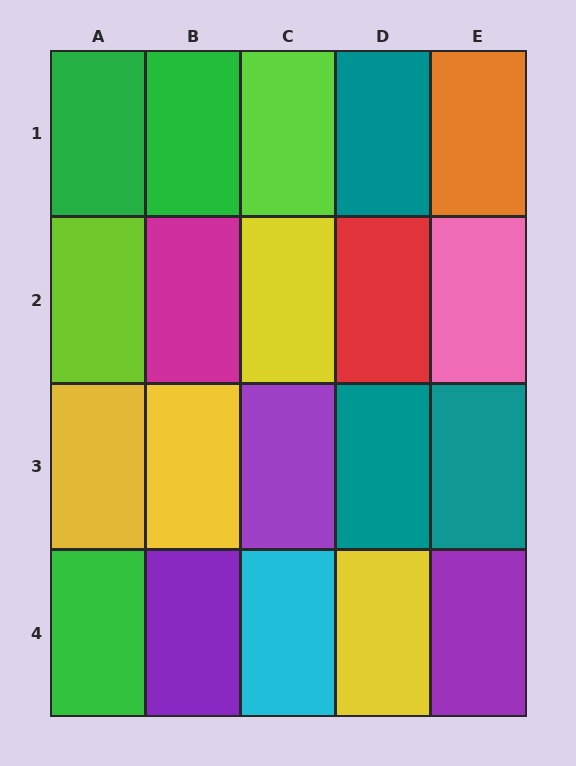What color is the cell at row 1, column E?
Orange.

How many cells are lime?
2 cells are lime.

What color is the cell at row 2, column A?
Lime.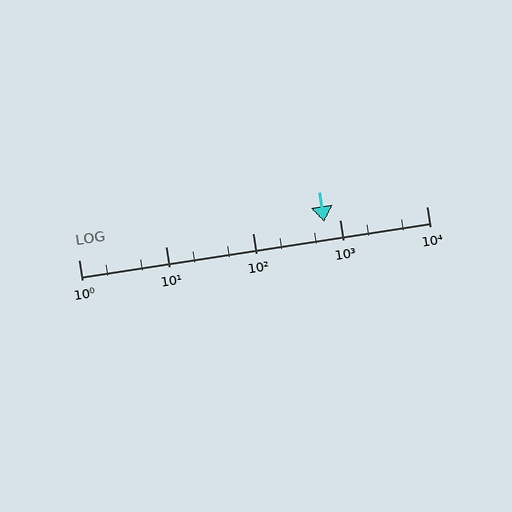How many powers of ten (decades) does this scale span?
The scale spans 4 decades, from 1 to 10000.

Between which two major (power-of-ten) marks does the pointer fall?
The pointer is between 100 and 1000.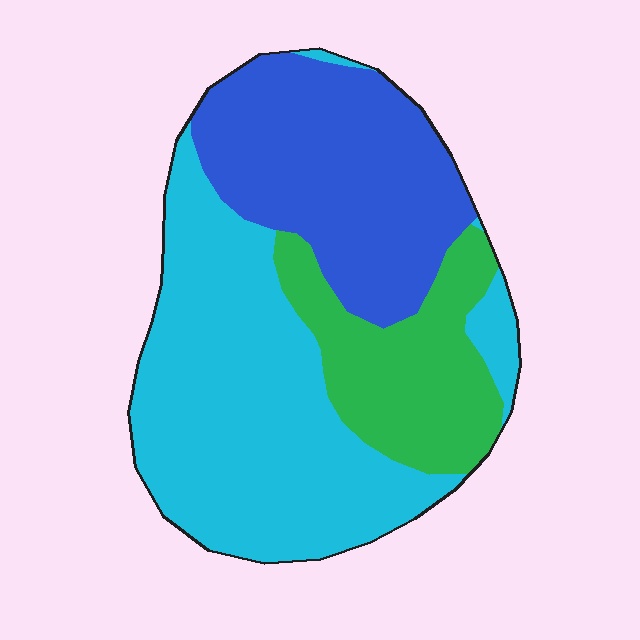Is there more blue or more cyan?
Cyan.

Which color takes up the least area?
Green, at roughly 20%.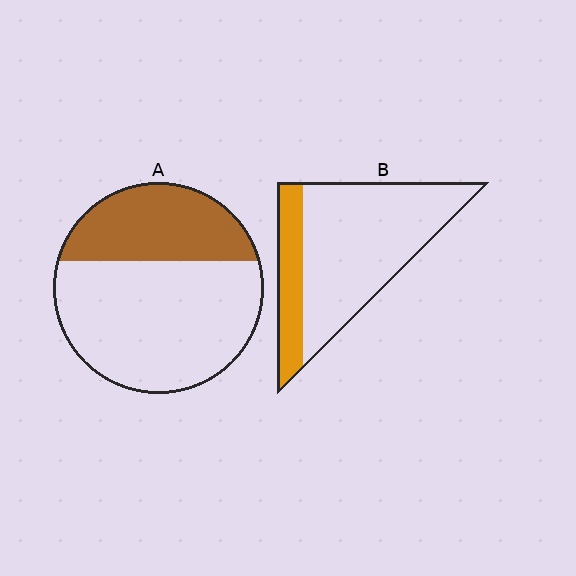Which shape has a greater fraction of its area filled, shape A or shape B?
Shape A.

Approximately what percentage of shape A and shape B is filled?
A is approximately 35% and B is approximately 25%.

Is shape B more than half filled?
No.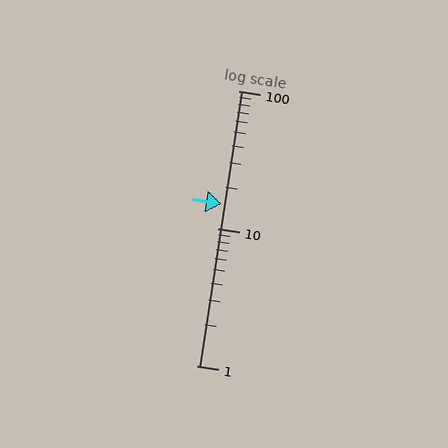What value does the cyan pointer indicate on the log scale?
The pointer indicates approximately 15.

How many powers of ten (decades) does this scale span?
The scale spans 2 decades, from 1 to 100.